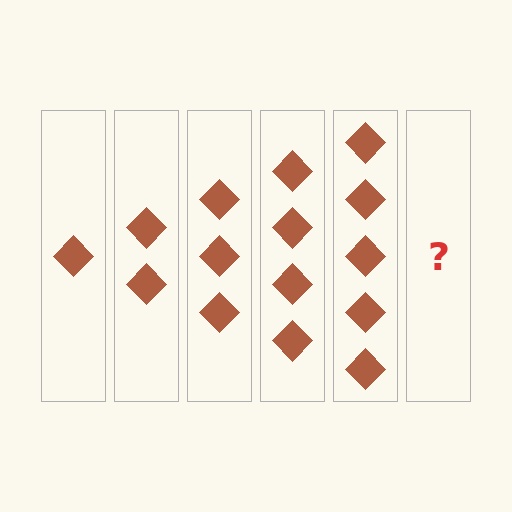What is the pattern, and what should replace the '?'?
The pattern is that each step adds one more diamond. The '?' should be 6 diamonds.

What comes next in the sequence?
The next element should be 6 diamonds.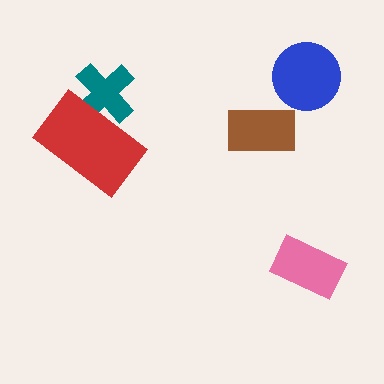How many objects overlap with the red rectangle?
1 object overlaps with the red rectangle.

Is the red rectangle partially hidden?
No, no other shape covers it.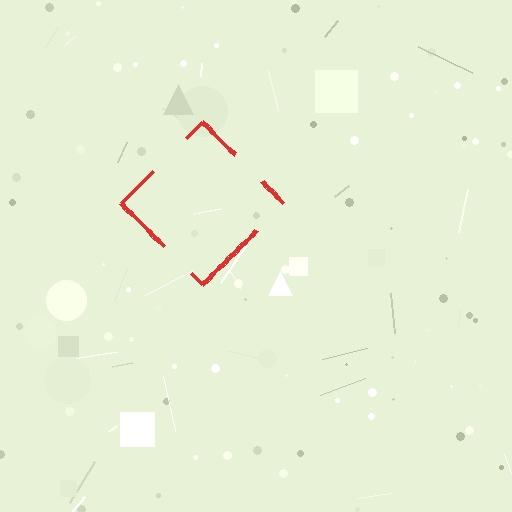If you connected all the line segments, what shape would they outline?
They would outline a diamond.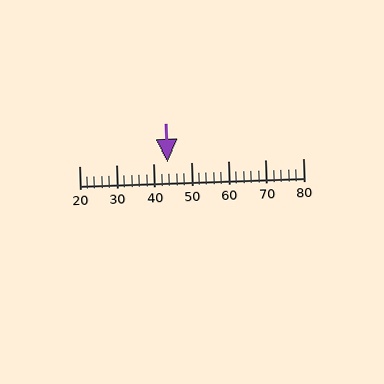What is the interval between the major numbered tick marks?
The major tick marks are spaced 10 units apart.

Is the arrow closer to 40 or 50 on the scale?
The arrow is closer to 40.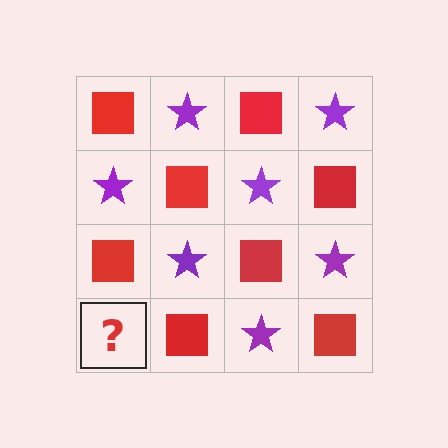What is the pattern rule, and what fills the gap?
The rule is that it alternates red square and purple star in a checkerboard pattern. The gap should be filled with a purple star.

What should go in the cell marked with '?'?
The missing cell should contain a purple star.